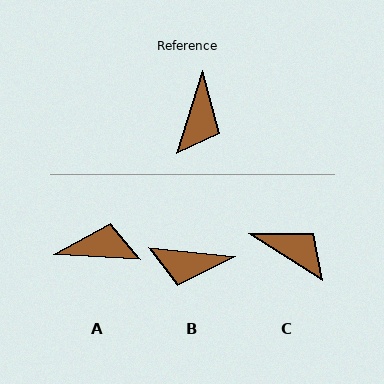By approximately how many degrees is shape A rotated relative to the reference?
Approximately 104 degrees counter-clockwise.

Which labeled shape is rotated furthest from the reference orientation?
A, about 104 degrees away.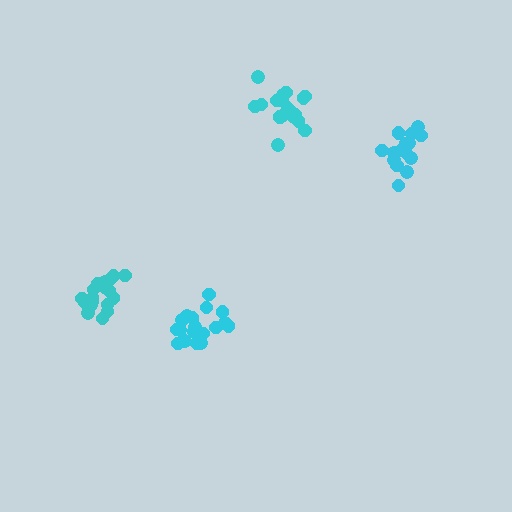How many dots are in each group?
Group 1: 20 dots, Group 2: 15 dots, Group 3: 20 dots, Group 4: 18 dots (73 total).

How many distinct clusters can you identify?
There are 4 distinct clusters.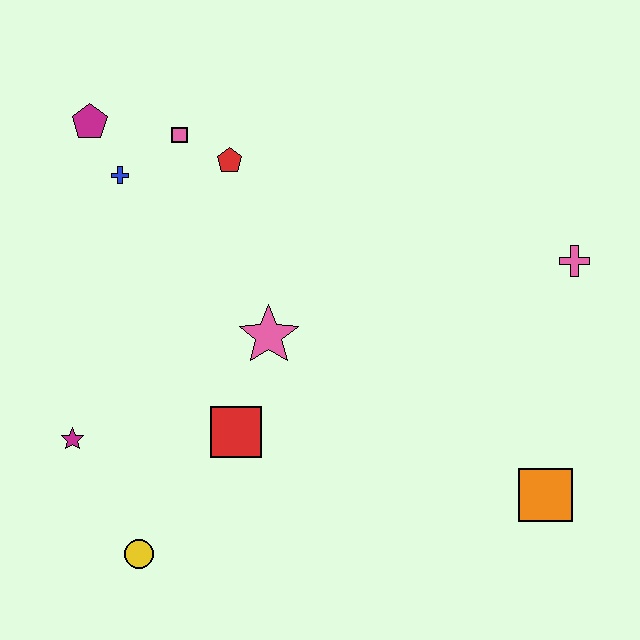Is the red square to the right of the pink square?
Yes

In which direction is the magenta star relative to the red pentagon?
The magenta star is below the red pentagon.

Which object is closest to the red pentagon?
The pink square is closest to the red pentagon.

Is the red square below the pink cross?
Yes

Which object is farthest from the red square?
The pink cross is farthest from the red square.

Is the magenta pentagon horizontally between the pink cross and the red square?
No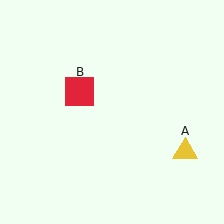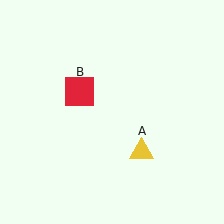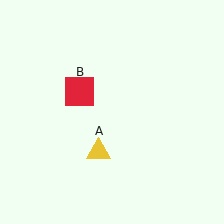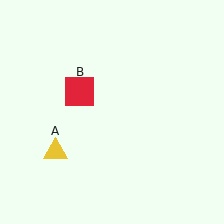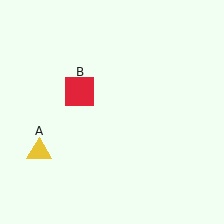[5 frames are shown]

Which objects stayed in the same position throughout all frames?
Red square (object B) remained stationary.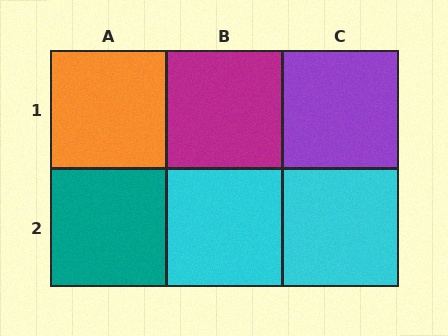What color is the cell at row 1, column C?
Purple.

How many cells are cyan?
2 cells are cyan.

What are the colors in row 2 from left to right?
Teal, cyan, cyan.